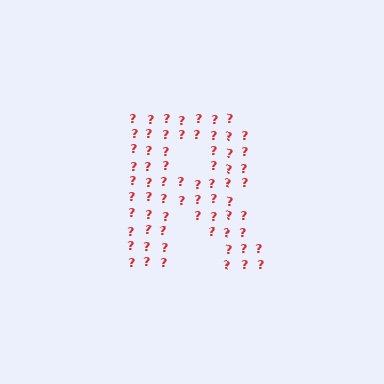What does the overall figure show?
The overall figure shows the letter R.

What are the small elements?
The small elements are question marks.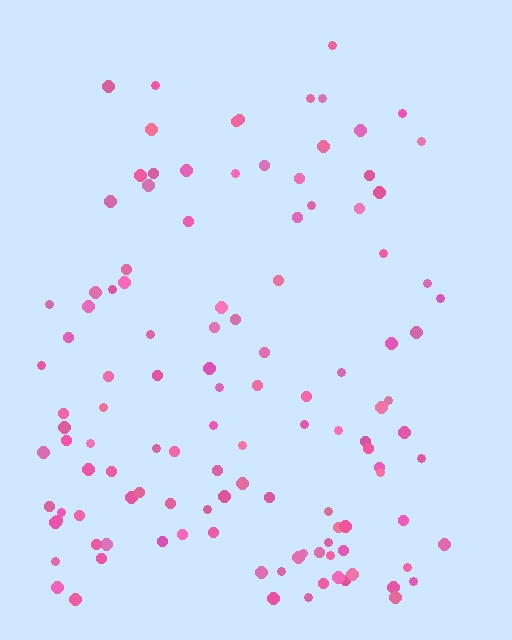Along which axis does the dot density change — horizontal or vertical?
Vertical.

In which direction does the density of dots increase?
From top to bottom, with the bottom side densest.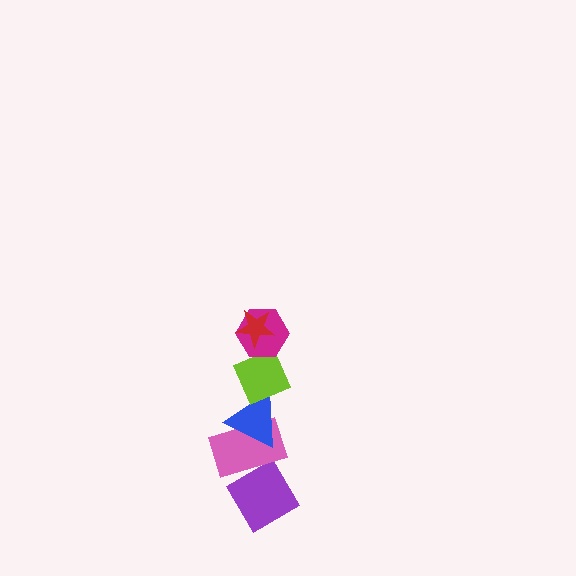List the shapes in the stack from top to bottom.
From top to bottom: the red star, the magenta hexagon, the lime diamond, the blue triangle, the pink rectangle, the purple diamond.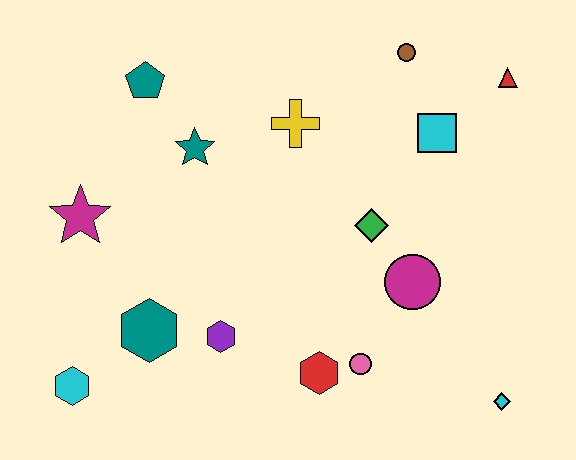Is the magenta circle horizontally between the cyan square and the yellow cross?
Yes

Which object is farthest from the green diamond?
The cyan hexagon is farthest from the green diamond.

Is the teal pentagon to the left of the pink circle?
Yes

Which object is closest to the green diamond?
The magenta circle is closest to the green diamond.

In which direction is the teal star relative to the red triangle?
The teal star is to the left of the red triangle.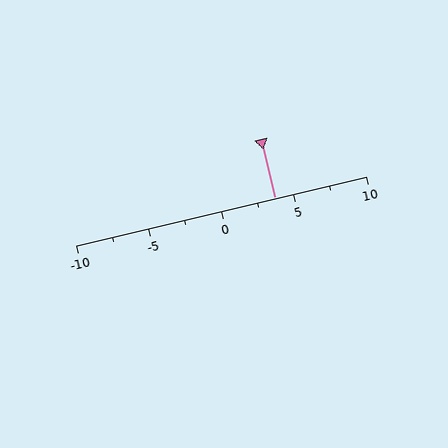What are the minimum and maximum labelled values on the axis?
The axis runs from -10 to 10.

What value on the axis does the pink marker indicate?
The marker indicates approximately 3.8.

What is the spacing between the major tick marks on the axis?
The major ticks are spaced 5 apart.